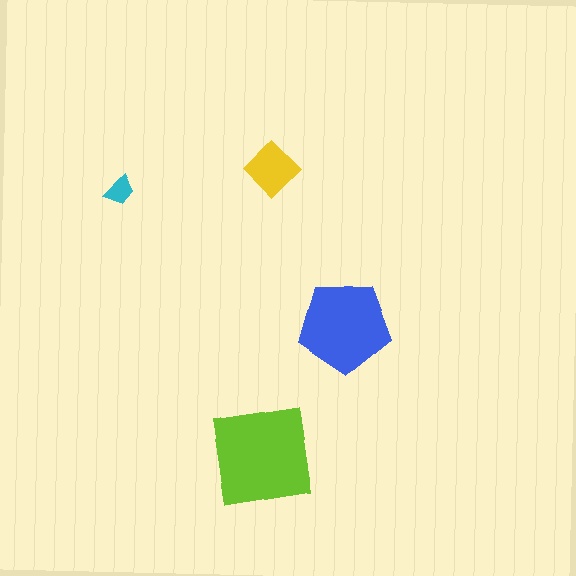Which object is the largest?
The lime square.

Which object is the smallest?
The cyan trapezoid.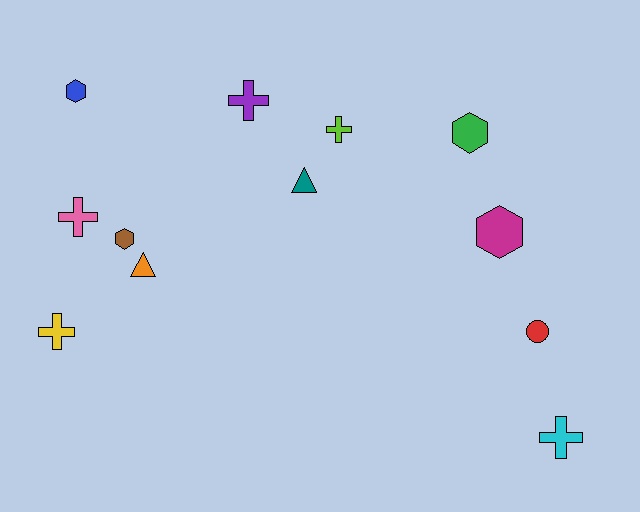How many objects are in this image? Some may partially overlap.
There are 12 objects.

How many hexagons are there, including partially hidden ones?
There are 4 hexagons.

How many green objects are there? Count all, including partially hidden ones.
There is 1 green object.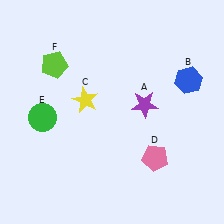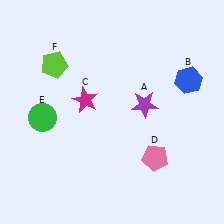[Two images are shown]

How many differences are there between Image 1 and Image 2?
There is 1 difference between the two images.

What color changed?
The star (C) changed from yellow in Image 1 to magenta in Image 2.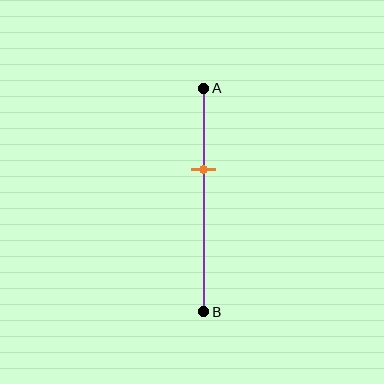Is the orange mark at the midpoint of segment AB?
No, the mark is at about 35% from A, not at the 50% midpoint.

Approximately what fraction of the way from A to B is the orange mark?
The orange mark is approximately 35% of the way from A to B.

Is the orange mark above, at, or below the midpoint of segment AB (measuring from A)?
The orange mark is above the midpoint of segment AB.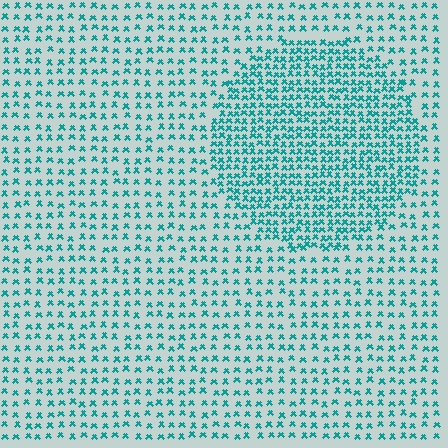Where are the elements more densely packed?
The elements are more densely packed inside the circle boundary.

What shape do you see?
I see a circle.